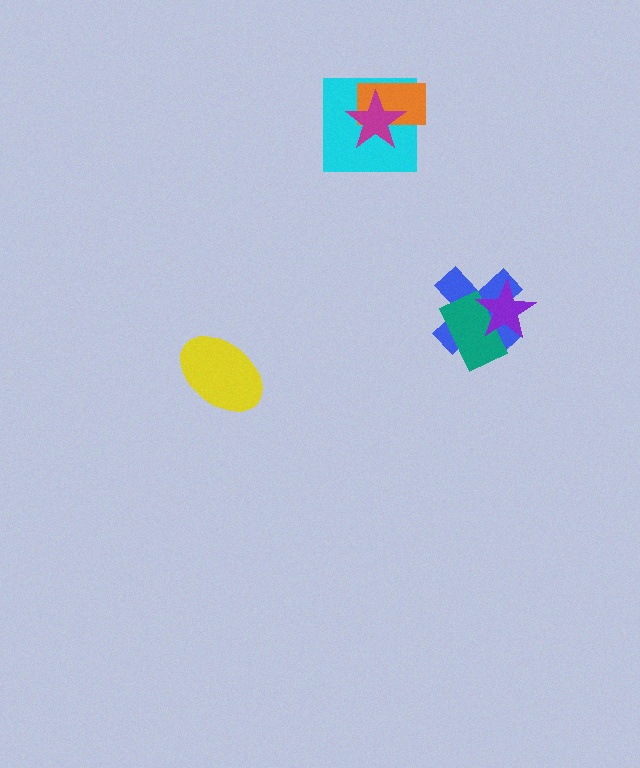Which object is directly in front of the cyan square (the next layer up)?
The orange rectangle is directly in front of the cyan square.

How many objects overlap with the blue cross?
2 objects overlap with the blue cross.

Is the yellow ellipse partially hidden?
No, no other shape covers it.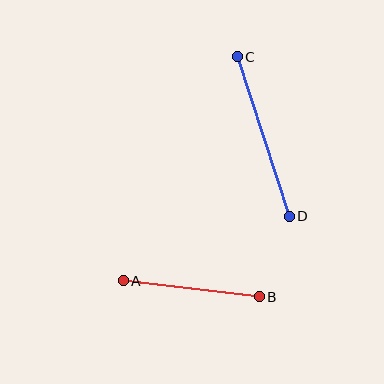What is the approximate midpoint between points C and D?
The midpoint is at approximately (263, 137) pixels.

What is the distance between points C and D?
The distance is approximately 168 pixels.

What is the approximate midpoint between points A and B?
The midpoint is at approximately (191, 289) pixels.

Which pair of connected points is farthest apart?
Points C and D are farthest apart.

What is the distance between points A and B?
The distance is approximately 137 pixels.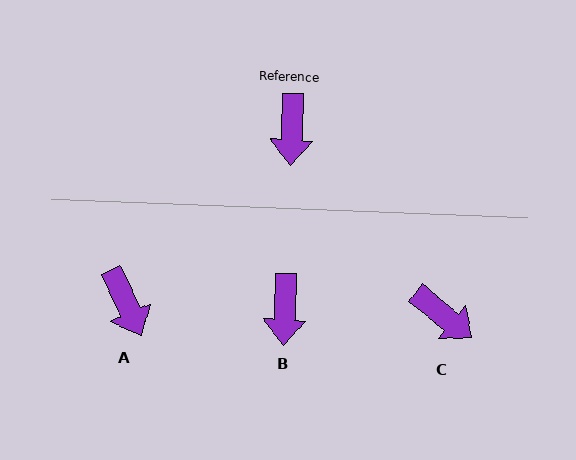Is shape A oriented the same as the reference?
No, it is off by about 27 degrees.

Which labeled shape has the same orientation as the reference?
B.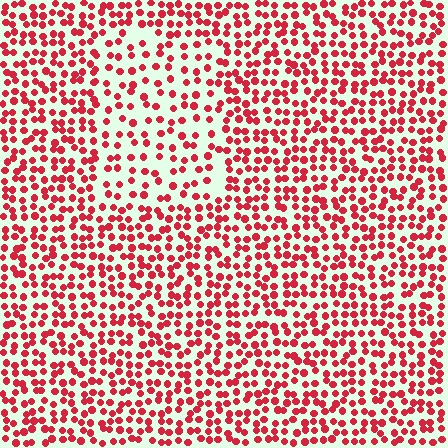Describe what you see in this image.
The image contains small red elements arranged at two different densities. A rectangle-shaped region is visible where the elements are less densely packed than the surrounding area.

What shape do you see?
I see a rectangle.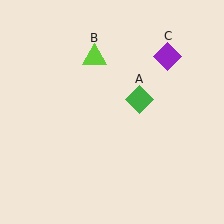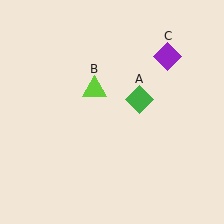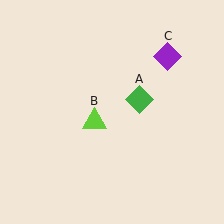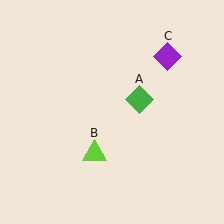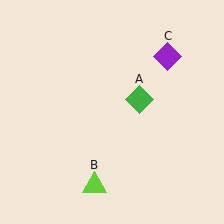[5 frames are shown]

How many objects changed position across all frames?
1 object changed position: lime triangle (object B).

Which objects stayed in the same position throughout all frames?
Green diamond (object A) and purple diamond (object C) remained stationary.